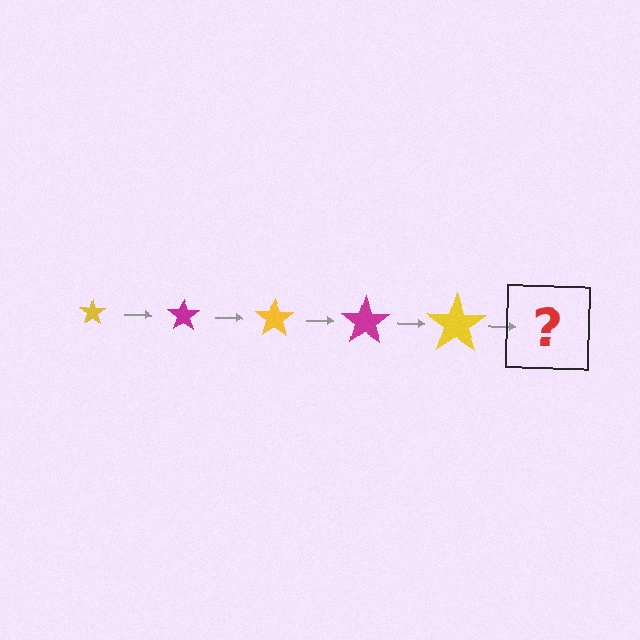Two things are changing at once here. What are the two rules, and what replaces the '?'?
The two rules are that the star grows larger each step and the color cycles through yellow and magenta. The '?' should be a magenta star, larger than the previous one.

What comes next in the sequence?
The next element should be a magenta star, larger than the previous one.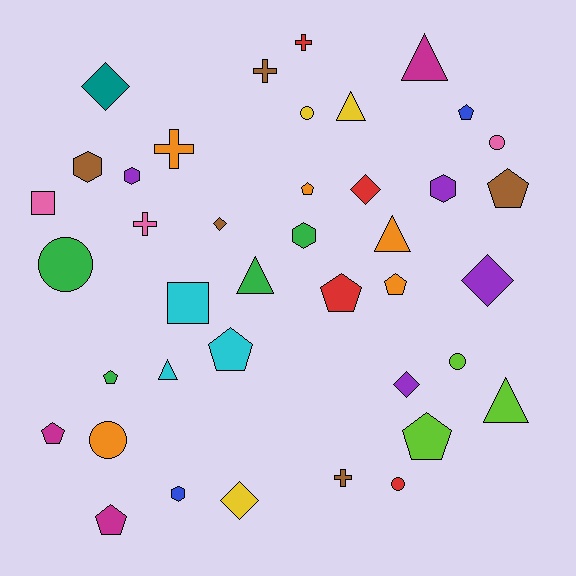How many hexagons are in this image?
There are 5 hexagons.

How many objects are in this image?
There are 40 objects.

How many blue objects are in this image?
There are 2 blue objects.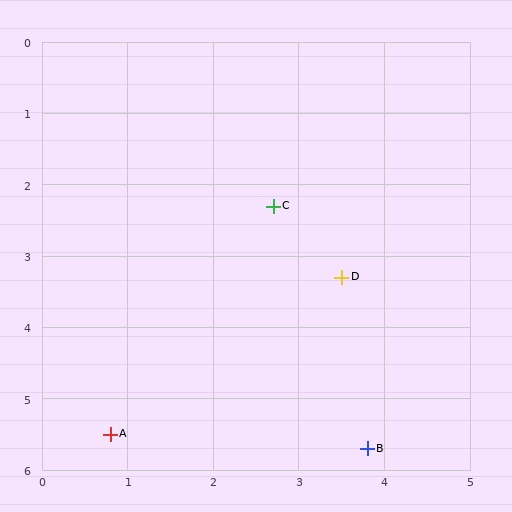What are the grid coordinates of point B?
Point B is at approximately (3.8, 5.7).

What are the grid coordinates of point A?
Point A is at approximately (0.8, 5.5).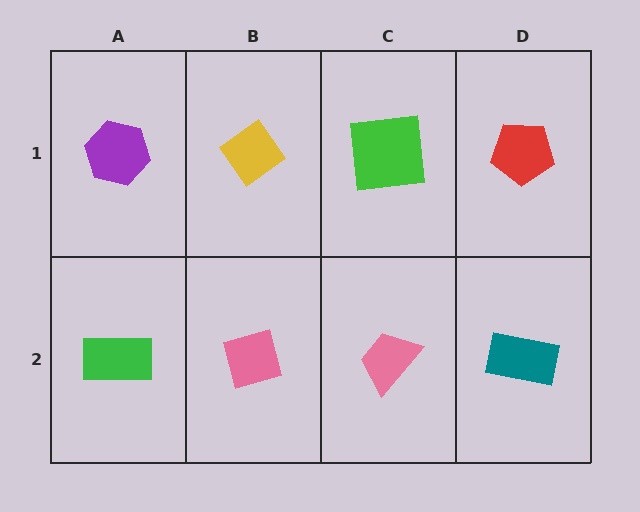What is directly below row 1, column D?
A teal rectangle.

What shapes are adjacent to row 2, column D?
A red pentagon (row 1, column D), a pink trapezoid (row 2, column C).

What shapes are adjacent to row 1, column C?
A pink trapezoid (row 2, column C), a yellow diamond (row 1, column B), a red pentagon (row 1, column D).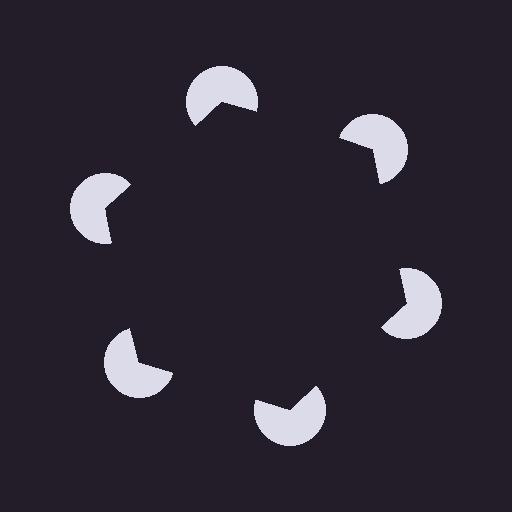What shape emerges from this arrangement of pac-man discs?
An illusory hexagon — its edges are inferred from the aligned wedge cuts in the pac-man discs, not physically drawn.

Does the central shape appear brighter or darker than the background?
It typically appears slightly darker than the background, even though no actual brightness change is drawn.